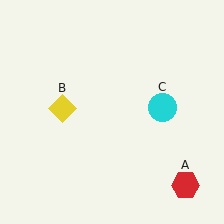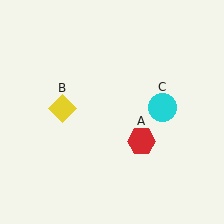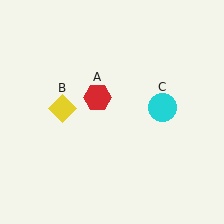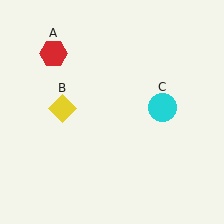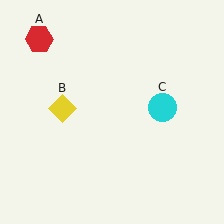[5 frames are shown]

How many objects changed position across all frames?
1 object changed position: red hexagon (object A).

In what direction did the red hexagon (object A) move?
The red hexagon (object A) moved up and to the left.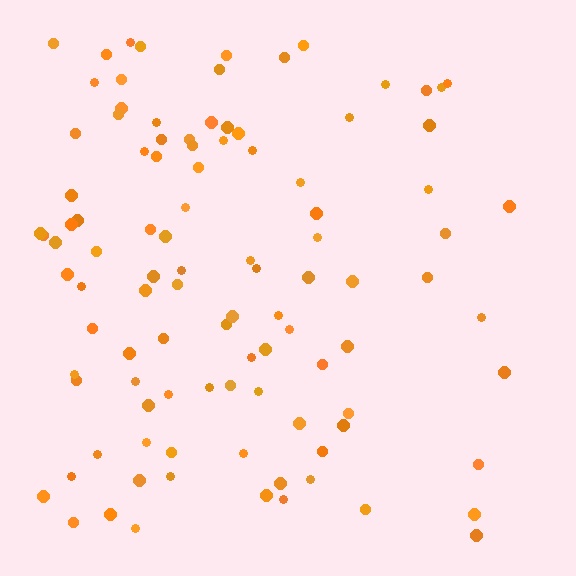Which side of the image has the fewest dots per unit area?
The right.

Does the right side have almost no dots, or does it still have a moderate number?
Still a moderate number, just noticeably fewer than the left.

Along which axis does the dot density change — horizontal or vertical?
Horizontal.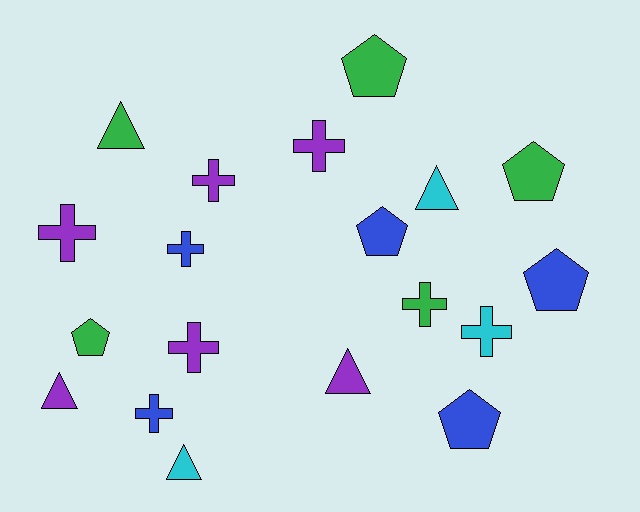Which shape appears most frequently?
Cross, with 8 objects.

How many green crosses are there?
There is 1 green cross.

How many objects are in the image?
There are 19 objects.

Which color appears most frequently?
Purple, with 6 objects.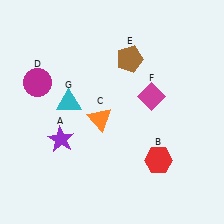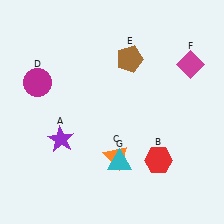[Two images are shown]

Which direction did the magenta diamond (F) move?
The magenta diamond (F) moved right.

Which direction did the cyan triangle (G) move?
The cyan triangle (G) moved down.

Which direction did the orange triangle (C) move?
The orange triangle (C) moved down.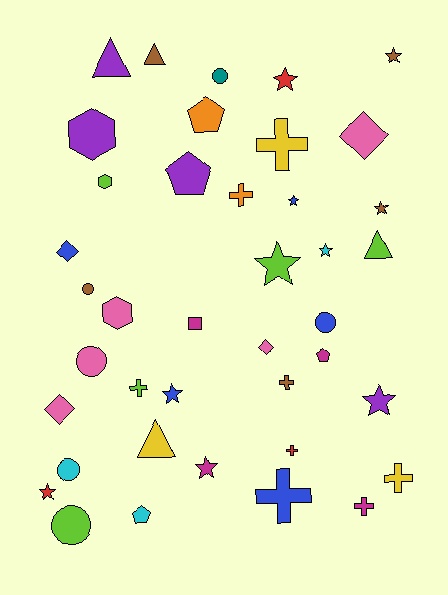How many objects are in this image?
There are 40 objects.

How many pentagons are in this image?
There are 4 pentagons.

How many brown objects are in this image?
There are 5 brown objects.